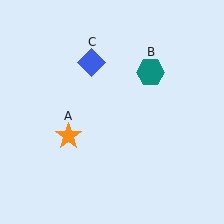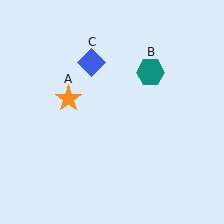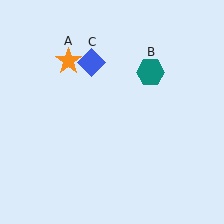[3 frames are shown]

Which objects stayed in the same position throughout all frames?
Teal hexagon (object B) and blue diamond (object C) remained stationary.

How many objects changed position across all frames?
1 object changed position: orange star (object A).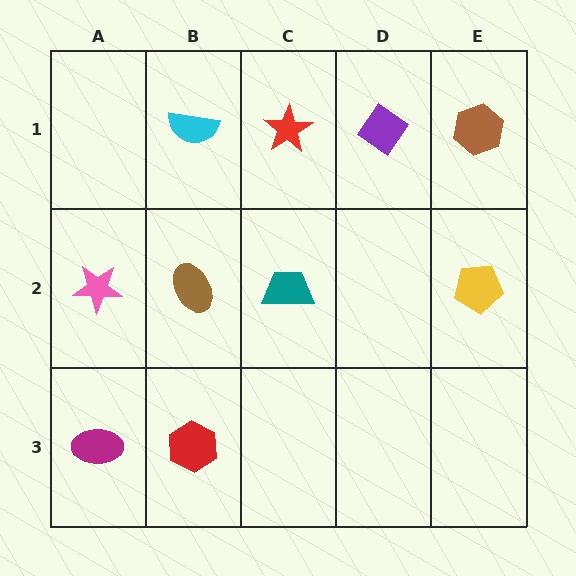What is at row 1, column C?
A red star.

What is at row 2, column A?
A pink star.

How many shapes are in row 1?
4 shapes.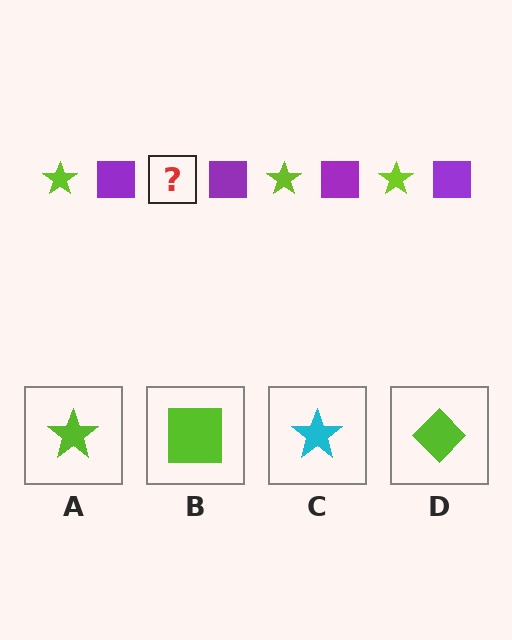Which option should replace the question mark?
Option A.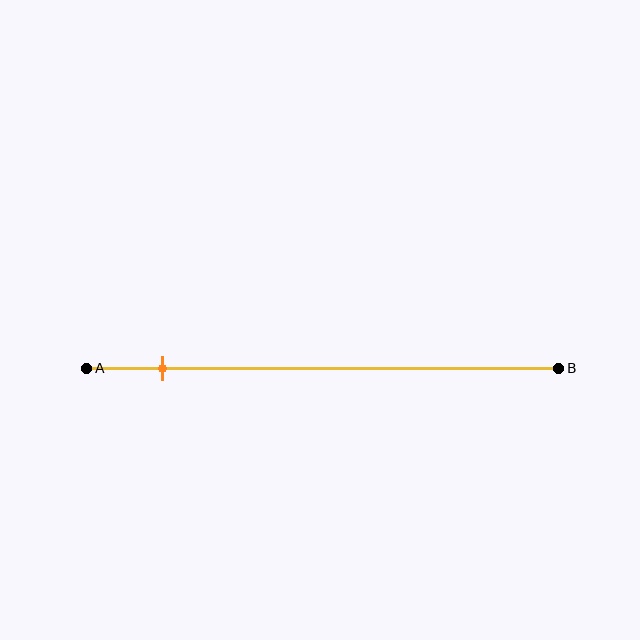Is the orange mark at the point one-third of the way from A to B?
No, the mark is at about 15% from A, not at the 33% one-third point.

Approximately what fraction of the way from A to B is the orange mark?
The orange mark is approximately 15% of the way from A to B.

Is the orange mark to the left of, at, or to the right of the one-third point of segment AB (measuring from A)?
The orange mark is to the left of the one-third point of segment AB.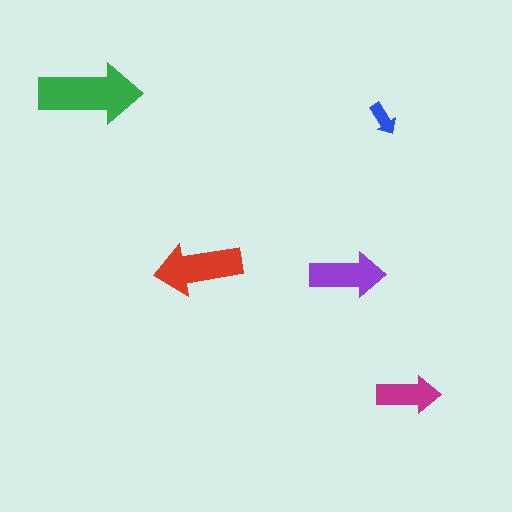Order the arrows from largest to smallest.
the green one, the red one, the purple one, the magenta one, the blue one.